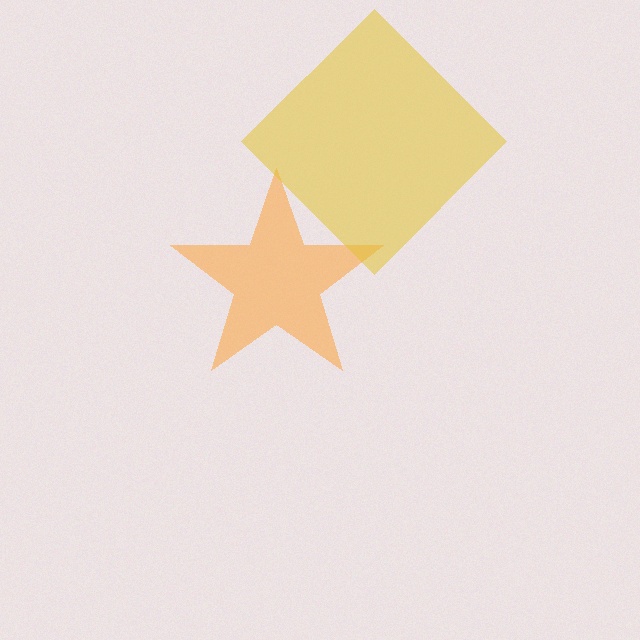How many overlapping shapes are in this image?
There are 2 overlapping shapes in the image.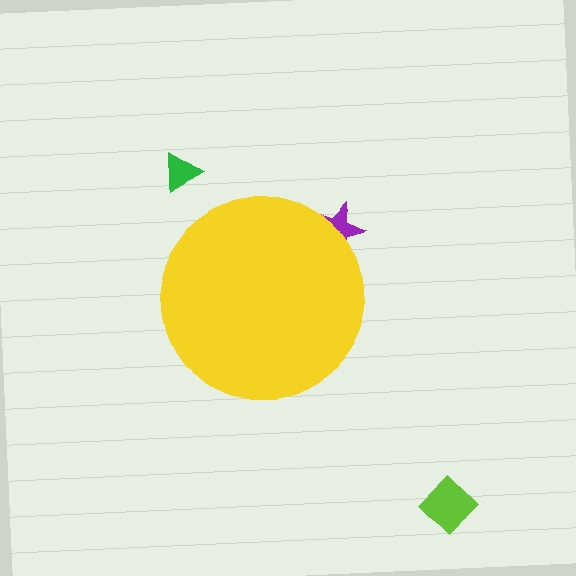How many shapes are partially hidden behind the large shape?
1 shape is partially hidden.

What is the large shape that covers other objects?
A yellow circle.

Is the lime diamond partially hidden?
No, the lime diamond is fully visible.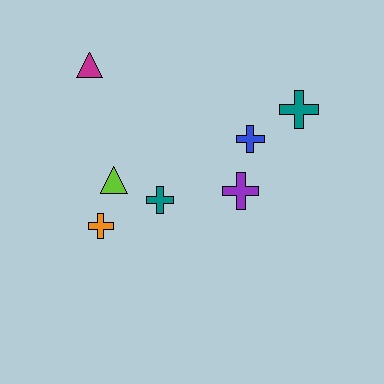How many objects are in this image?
There are 7 objects.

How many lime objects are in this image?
There is 1 lime object.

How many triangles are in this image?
There are 2 triangles.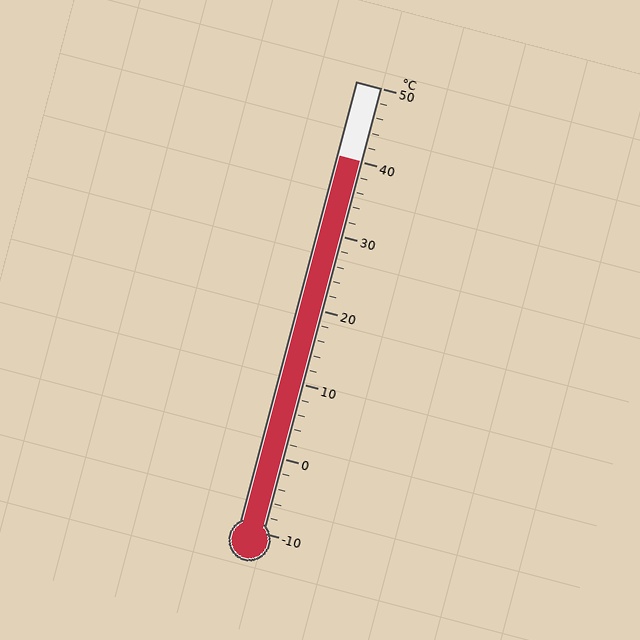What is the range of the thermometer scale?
The thermometer scale ranges from -10°C to 50°C.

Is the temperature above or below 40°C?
The temperature is at 40°C.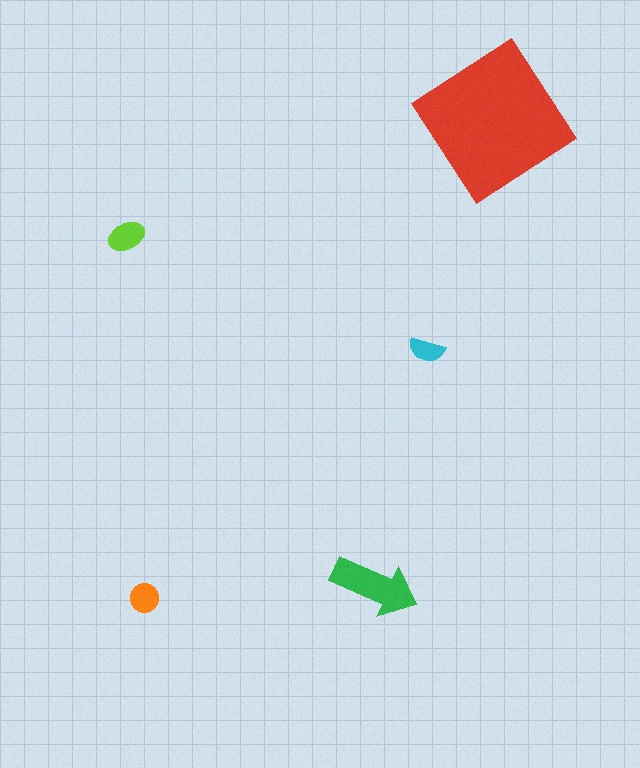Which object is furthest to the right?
The red diamond is rightmost.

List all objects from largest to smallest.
The red diamond, the green arrow, the lime ellipse, the orange circle, the cyan semicircle.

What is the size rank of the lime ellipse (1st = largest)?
3rd.